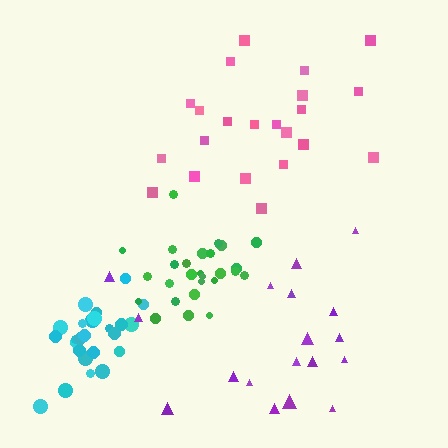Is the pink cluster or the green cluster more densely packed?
Green.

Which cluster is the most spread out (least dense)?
Purple.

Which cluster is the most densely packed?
Cyan.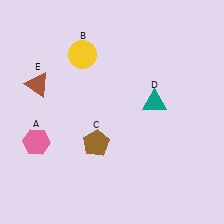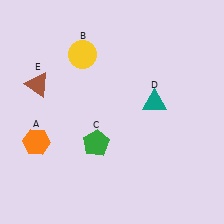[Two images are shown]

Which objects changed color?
A changed from pink to orange. C changed from brown to green.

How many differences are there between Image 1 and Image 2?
There are 2 differences between the two images.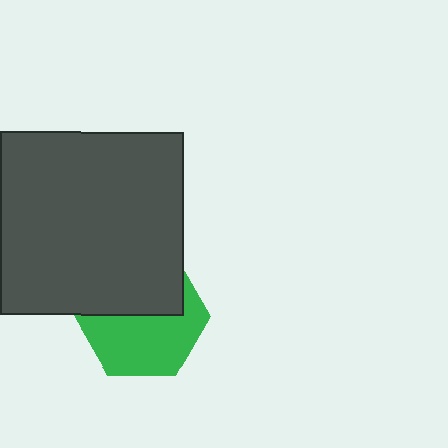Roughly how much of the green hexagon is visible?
About half of it is visible (roughly 56%).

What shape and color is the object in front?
The object in front is a dark gray square.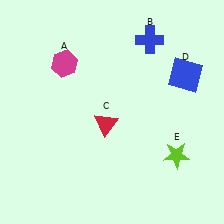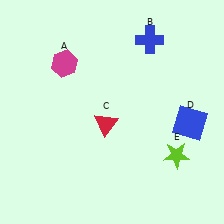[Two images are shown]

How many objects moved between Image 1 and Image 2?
1 object moved between the two images.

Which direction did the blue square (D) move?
The blue square (D) moved down.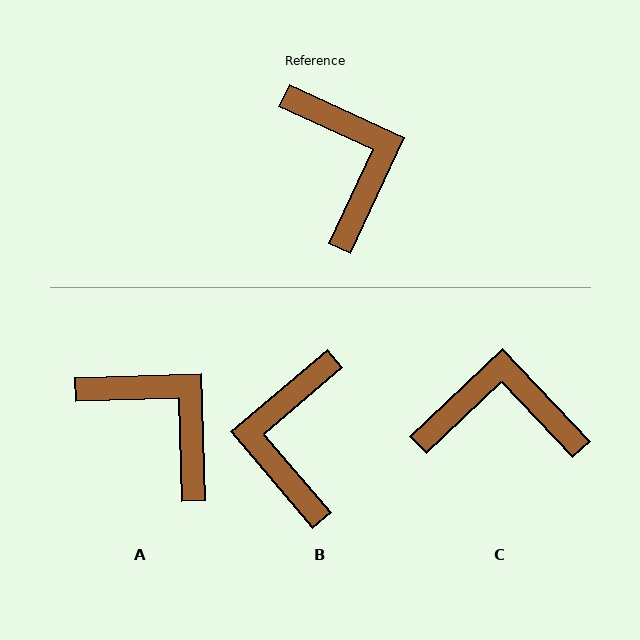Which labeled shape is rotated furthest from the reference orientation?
B, about 155 degrees away.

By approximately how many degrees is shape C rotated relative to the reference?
Approximately 68 degrees counter-clockwise.